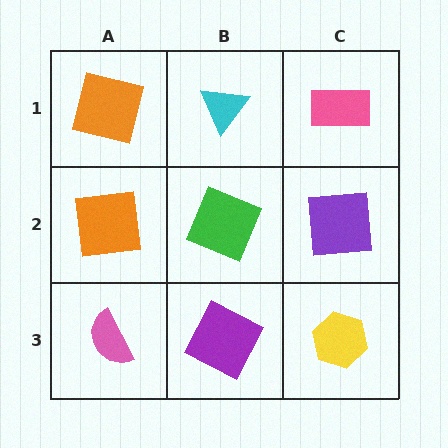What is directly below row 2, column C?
A yellow hexagon.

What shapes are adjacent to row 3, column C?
A purple square (row 2, column C), a purple square (row 3, column B).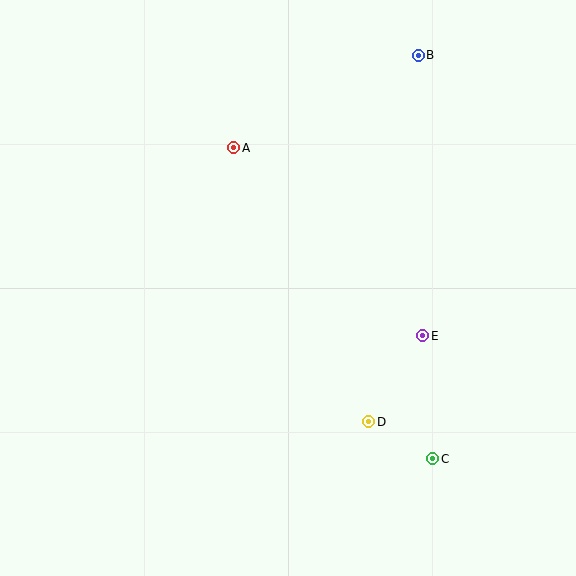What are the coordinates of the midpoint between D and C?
The midpoint between D and C is at (401, 440).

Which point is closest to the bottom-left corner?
Point D is closest to the bottom-left corner.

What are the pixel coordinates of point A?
Point A is at (234, 148).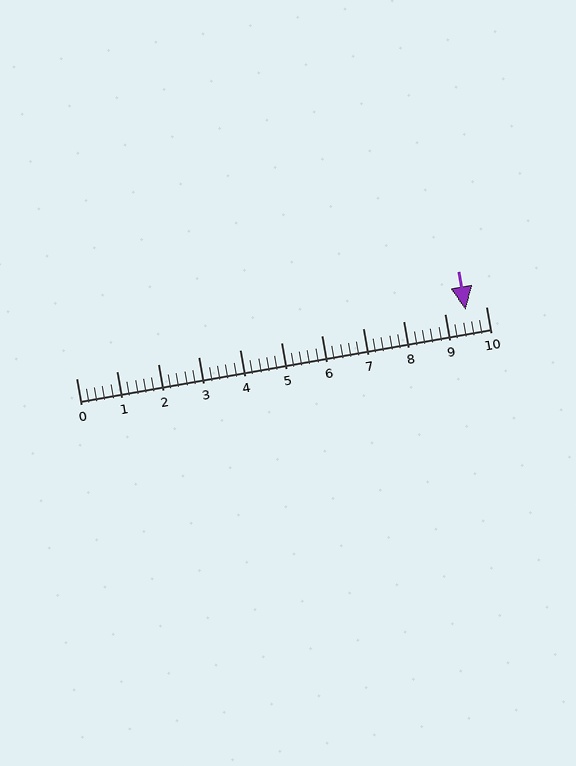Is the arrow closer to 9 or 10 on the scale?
The arrow is closer to 10.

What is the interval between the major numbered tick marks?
The major tick marks are spaced 1 units apart.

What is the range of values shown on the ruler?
The ruler shows values from 0 to 10.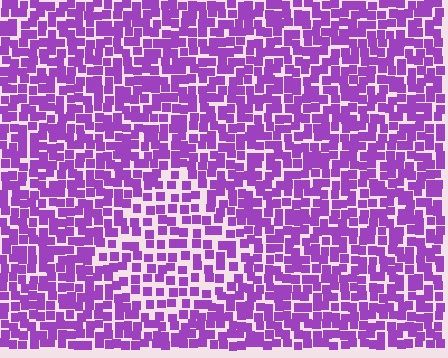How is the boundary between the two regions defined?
The boundary is defined by a change in element density (approximately 1.6x ratio). All elements are the same color, size, and shape.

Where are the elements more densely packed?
The elements are more densely packed outside the diamond boundary.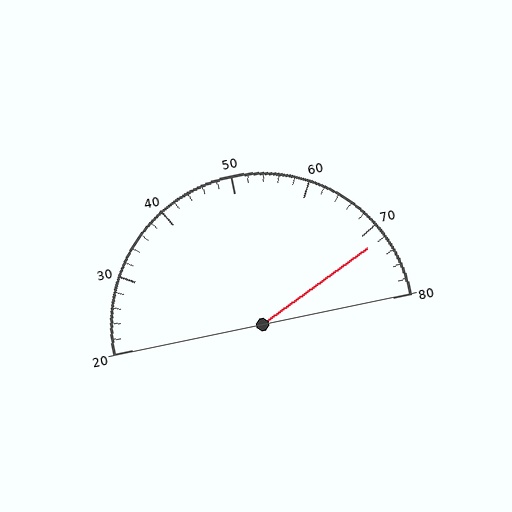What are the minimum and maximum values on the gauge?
The gauge ranges from 20 to 80.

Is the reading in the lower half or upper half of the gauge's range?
The reading is in the upper half of the range (20 to 80).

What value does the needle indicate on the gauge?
The needle indicates approximately 72.